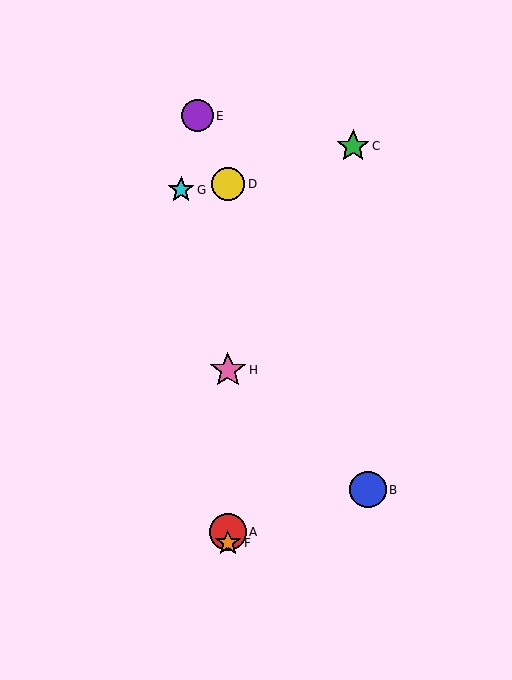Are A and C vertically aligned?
No, A is at x≈228 and C is at x≈353.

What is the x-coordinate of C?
Object C is at x≈353.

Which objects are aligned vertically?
Objects A, D, F, H are aligned vertically.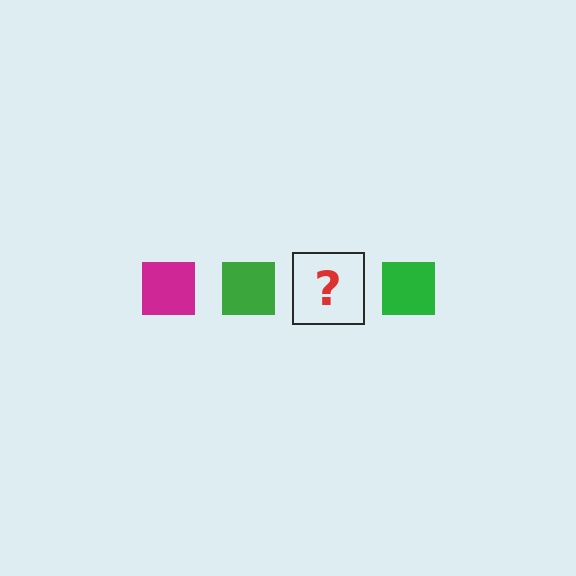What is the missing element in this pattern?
The missing element is a magenta square.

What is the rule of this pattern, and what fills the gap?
The rule is that the pattern cycles through magenta, green squares. The gap should be filled with a magenta square.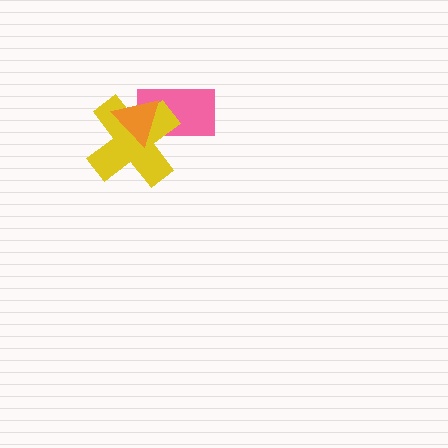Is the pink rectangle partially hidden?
Yes, it is partially covered by another shape.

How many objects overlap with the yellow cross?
2 objects overlap with the yellow cross.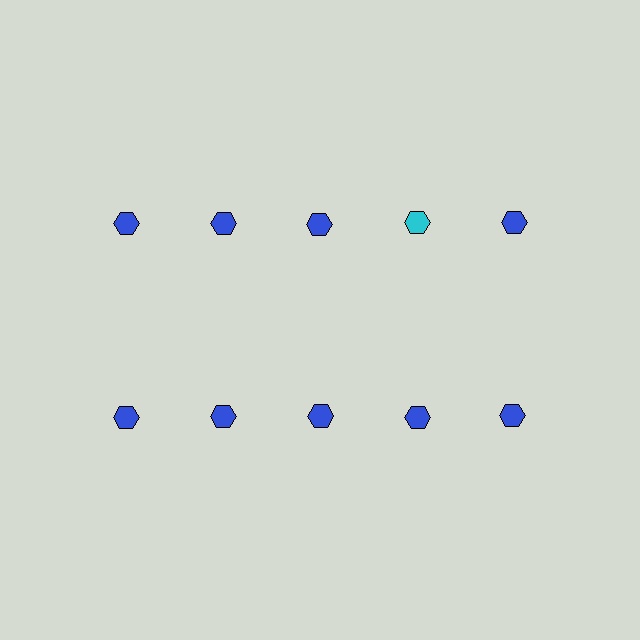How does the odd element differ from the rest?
It has a different color: cyan instead of blue.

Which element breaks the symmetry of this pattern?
The cyan hexagon in the top row, second from right column breaks the symmetry. All other shapes are blue hexagons.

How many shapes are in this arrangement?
There are 10 shapes arranged in a grid pattern.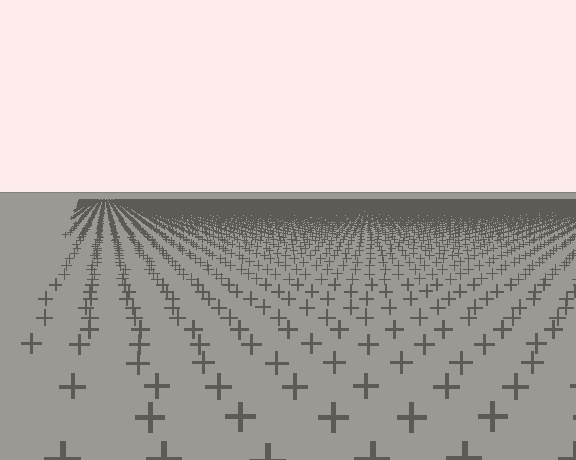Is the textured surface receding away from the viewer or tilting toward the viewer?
The surface is receding away from the viewer. Texture elements get smaller and denser toward the top.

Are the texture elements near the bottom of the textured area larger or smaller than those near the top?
Larger. Near the bottom, elements are closer to the viewer and appear at a bigger on-screen size.